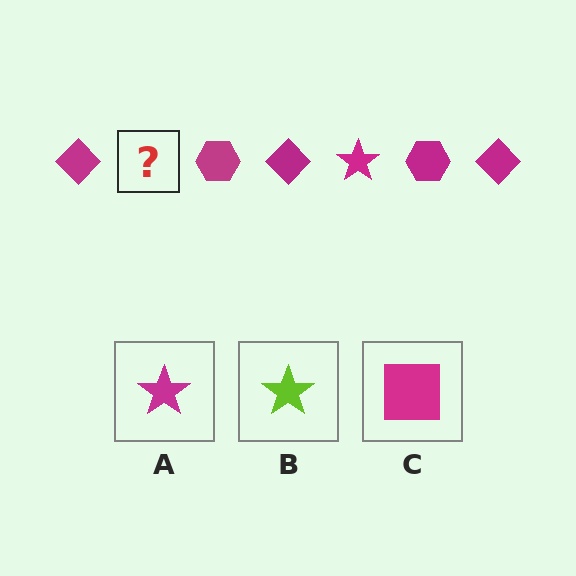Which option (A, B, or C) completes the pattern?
A.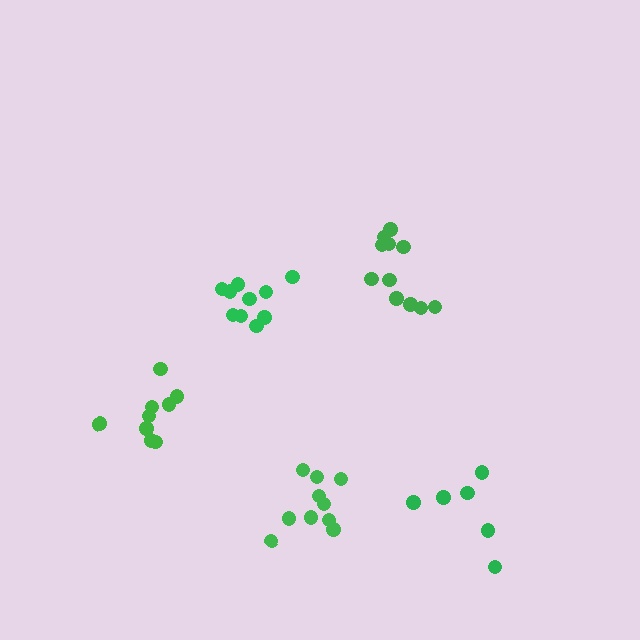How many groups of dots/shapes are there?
There are 5 groups.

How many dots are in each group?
Group 1: 10 dots, Group 2: 11 dots, Group 3: 6 dots, Group 4: 9 dots, Group 5: 10 dots (46 total).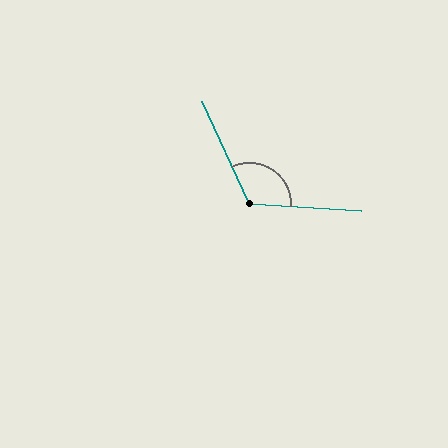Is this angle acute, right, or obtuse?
It is obtuse.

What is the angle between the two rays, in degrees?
Approximately 118 degrees.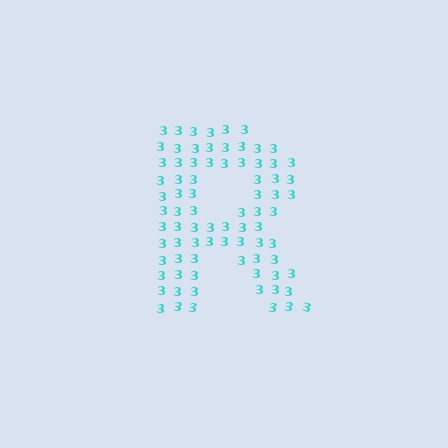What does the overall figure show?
The overall figure shows the letter R.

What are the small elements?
The small elements are digit 3's.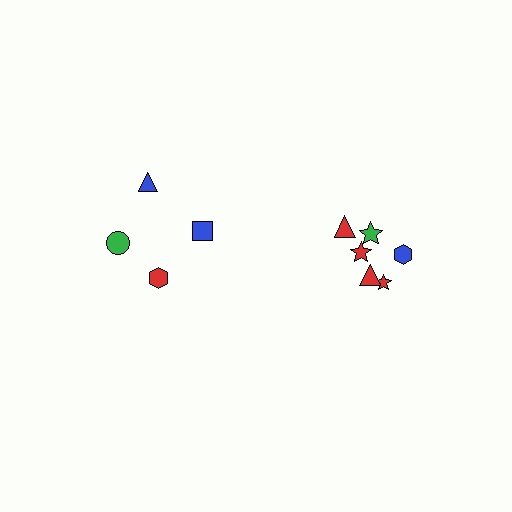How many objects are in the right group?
There are 6 objects.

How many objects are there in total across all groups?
There are 10 objects.